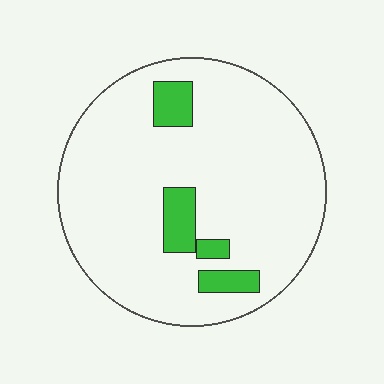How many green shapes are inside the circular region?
4.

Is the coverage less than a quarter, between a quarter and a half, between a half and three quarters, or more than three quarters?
Less than a quarter.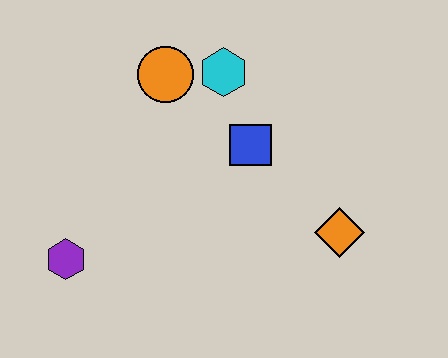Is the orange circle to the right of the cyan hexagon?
No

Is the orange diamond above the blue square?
No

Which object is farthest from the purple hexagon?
The orange diamond is farthest from the purple hexagon.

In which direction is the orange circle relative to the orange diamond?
The orange circle is to the left of the orange diamond.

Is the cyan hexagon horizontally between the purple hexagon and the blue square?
Yes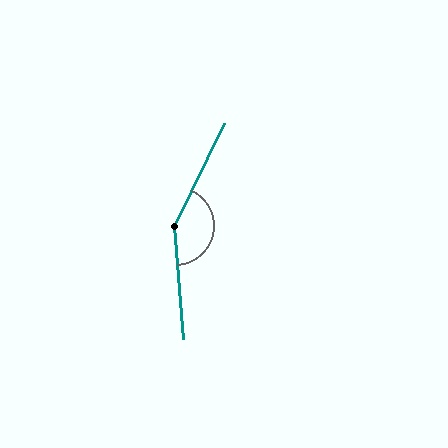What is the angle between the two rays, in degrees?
Approximately 150 degrees.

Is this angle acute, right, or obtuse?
It is obtuse.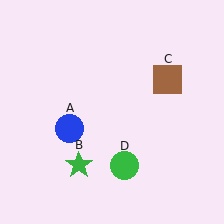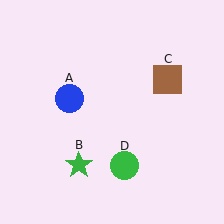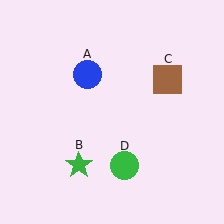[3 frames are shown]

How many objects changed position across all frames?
1 object changed position: blue circle (object A).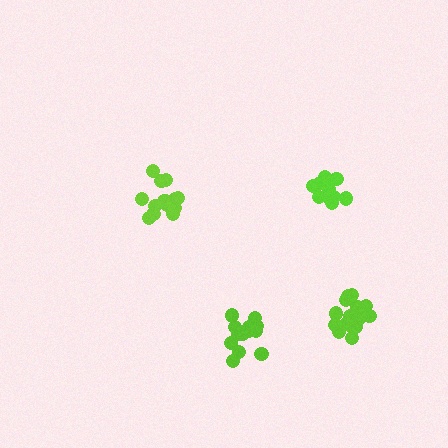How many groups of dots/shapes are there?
There are 4 groups.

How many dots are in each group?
Group 1: 12 dots, Group 2: 16 dots, Group 3: 14 dots, Group 4: 15 dots (57 total).